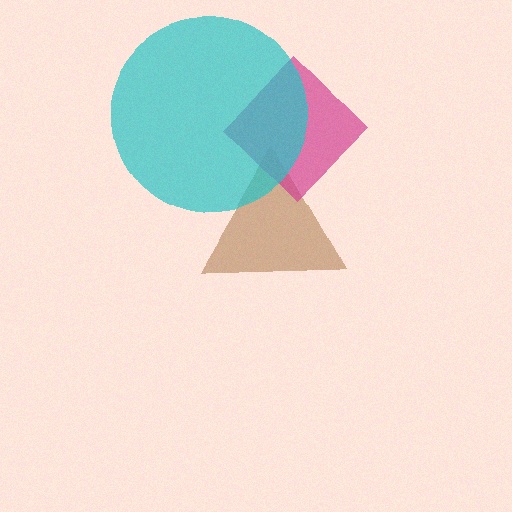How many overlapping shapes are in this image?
There are 3 overlapping shapes in the image.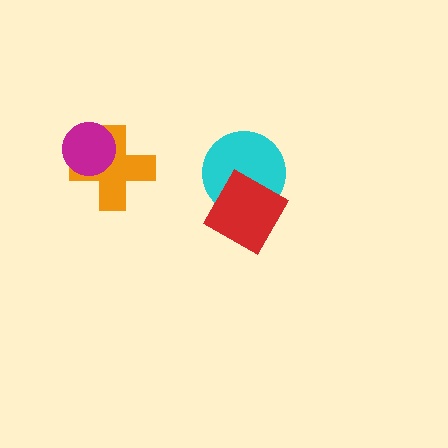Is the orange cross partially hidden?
Yes, it is partially covered by another shape.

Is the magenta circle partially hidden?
No, no other shape covers it.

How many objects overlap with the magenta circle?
1 object overlaps with the magenta circle.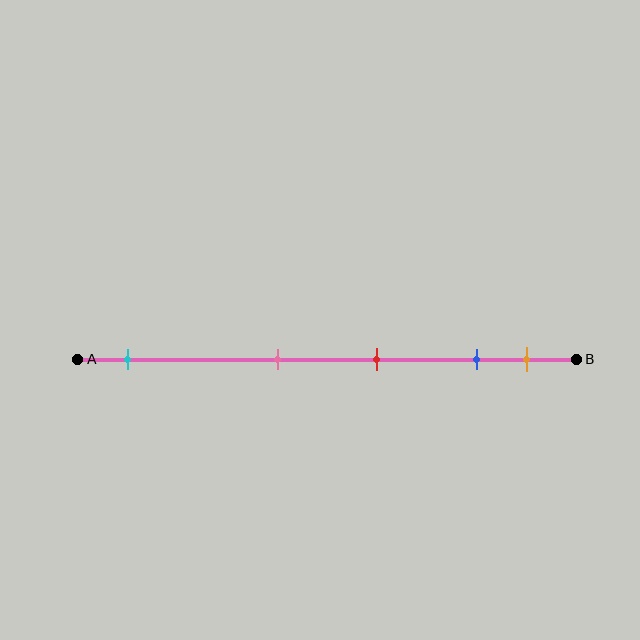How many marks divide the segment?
There are 5 marks dividing the segment.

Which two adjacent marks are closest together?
The blue and orange marks are the closest adjacent pair.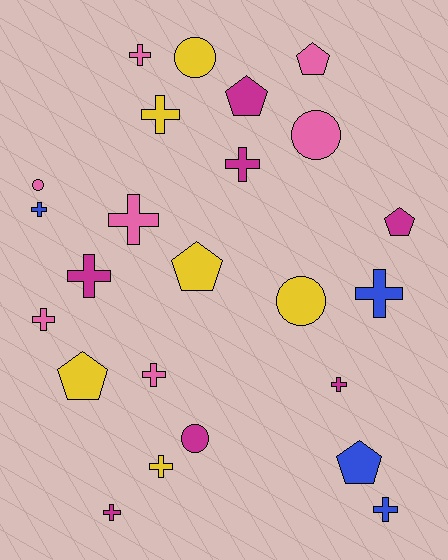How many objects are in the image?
There are 24 objects.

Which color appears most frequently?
Magenta, with 7 objects.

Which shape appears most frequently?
Cross, with 13 objects.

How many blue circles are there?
There are no blue circles.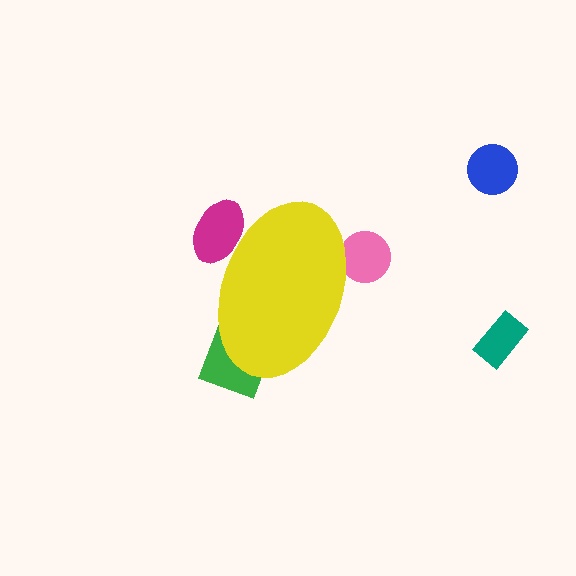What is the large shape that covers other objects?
A yellow ellipse.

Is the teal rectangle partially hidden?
No, the teal rectangle is fully visible.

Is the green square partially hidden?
Yes, the green square is partially hidden behind the yellow ellipse.